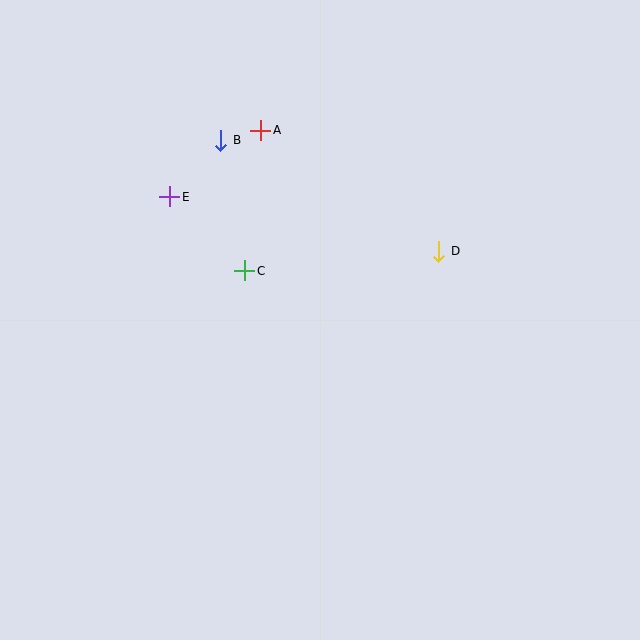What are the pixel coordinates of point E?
Point E is at (170, 197).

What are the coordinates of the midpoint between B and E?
The midpoint between B and E is at (195, 169).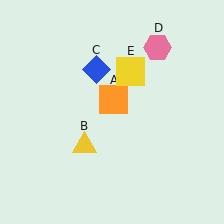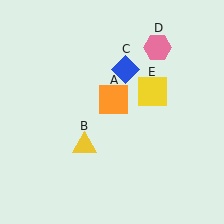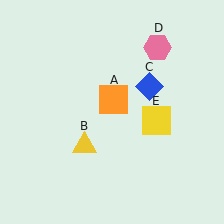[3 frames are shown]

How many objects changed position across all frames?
2 objects changed position: blue diamond (object C), yellow square (object E).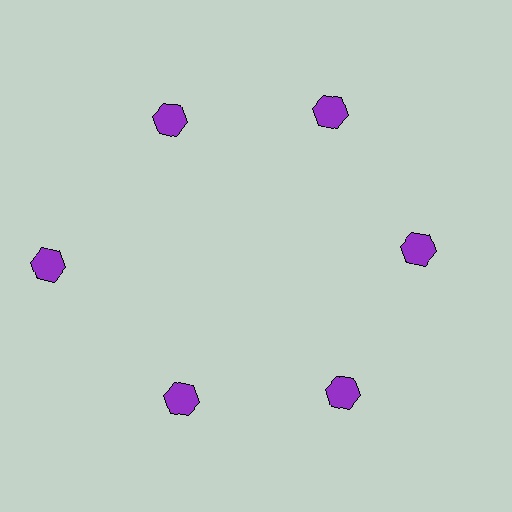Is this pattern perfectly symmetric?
No. The 6 purple hexagons are arranged in a ring, but one element near the 9 o'clock position is pushed outward from the center, breaking the 6-fold rotational symmetry.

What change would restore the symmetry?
The symmetry would be restored by moving it inward, back onto the ring so that all 6 hexagons sit at equal angles and equal distance from the center.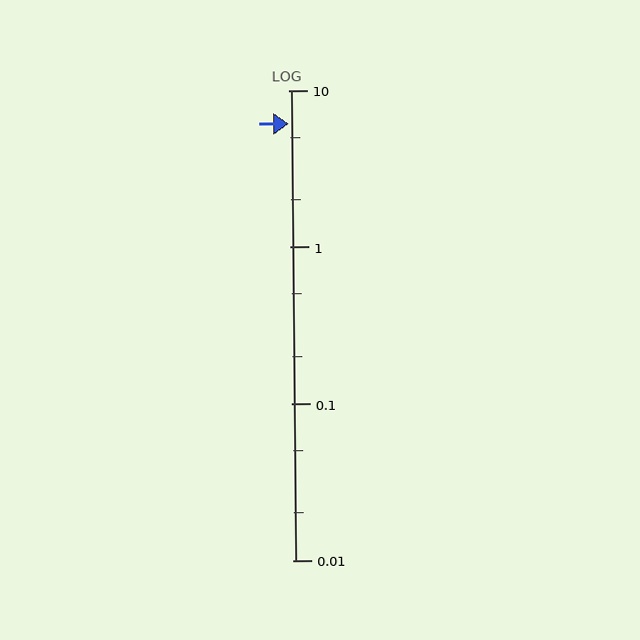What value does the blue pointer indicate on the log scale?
The pointer indicates approximately 6.1.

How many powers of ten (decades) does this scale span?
The scale spans 3 decades, from 0.01 to 10.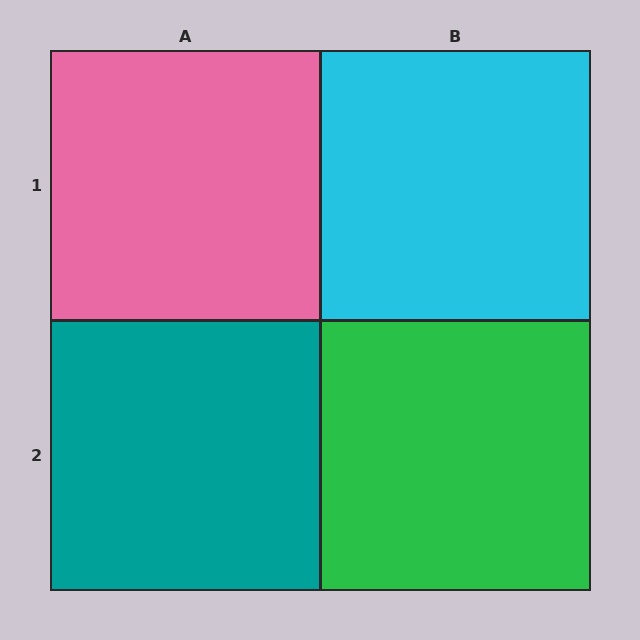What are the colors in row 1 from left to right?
Pink, cyan.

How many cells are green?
1 cell is green.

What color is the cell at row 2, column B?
Green.